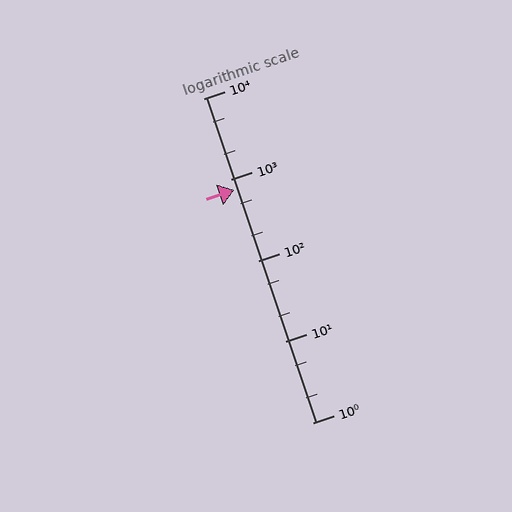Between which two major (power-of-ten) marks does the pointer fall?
The pointer is between 100 and 1000.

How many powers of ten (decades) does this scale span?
The scale spans 4 decades, from 1 to 10000.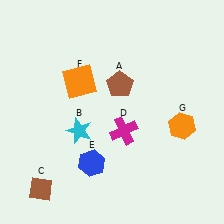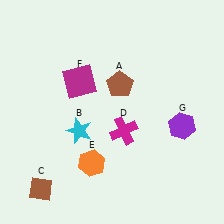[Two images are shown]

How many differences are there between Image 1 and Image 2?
There are 3 differences between the two images.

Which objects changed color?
E changed from blue to orange. F changed from orange to magenta. G changed from orange to purple.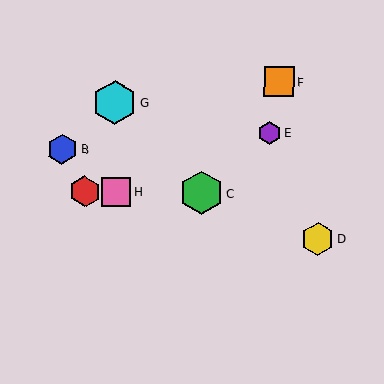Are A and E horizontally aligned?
No, A is at y≈191 and E is at y≈133.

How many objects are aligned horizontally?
3 objects (A, C, H) are aligned horizontally.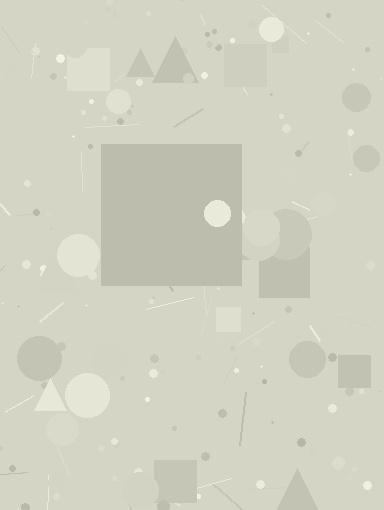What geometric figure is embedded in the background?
A square is embedded in the background.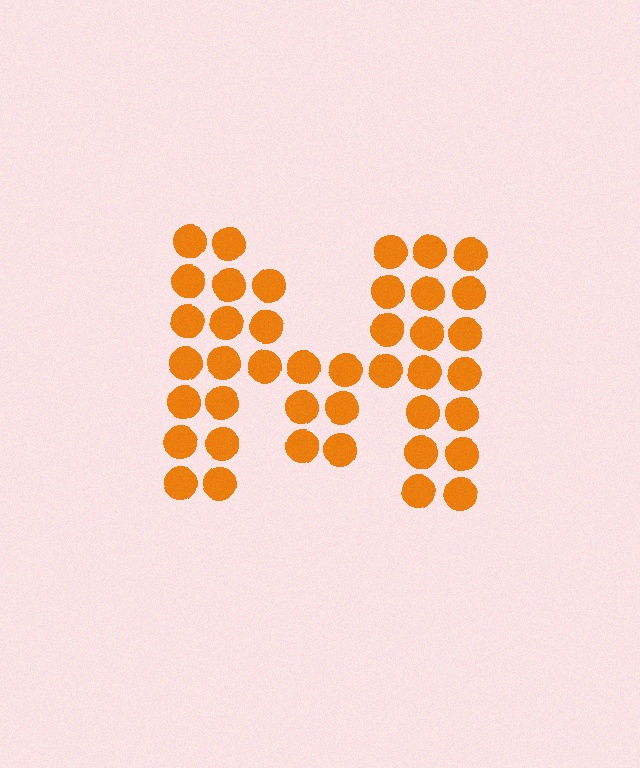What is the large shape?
The large shape is the letter M.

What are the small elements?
The small elements are circles.